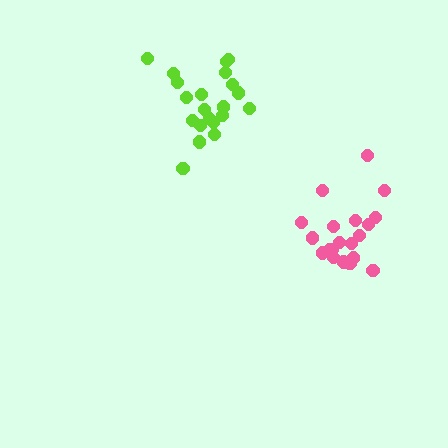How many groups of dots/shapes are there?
There are 2 groups.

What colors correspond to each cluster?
The clusters are colored: lime, pink.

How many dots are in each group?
Group 1: 21 dots, Group 2: 21 dots (42 total).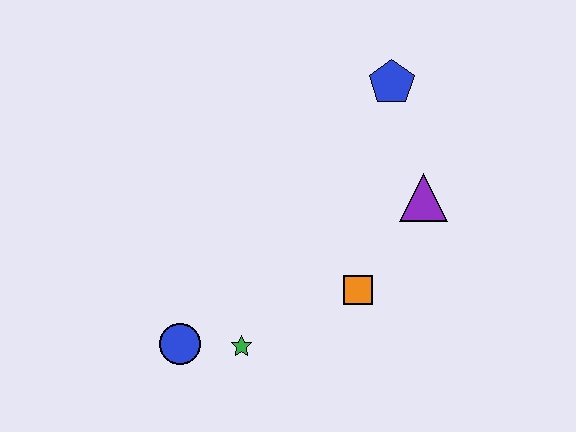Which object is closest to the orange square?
The purple triangle is closest to the orange square.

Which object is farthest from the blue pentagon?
The blue circle is farthest from the blue pentagon.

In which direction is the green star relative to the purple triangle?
The green star is to the left of the purple triangle.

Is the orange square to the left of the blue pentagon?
Yes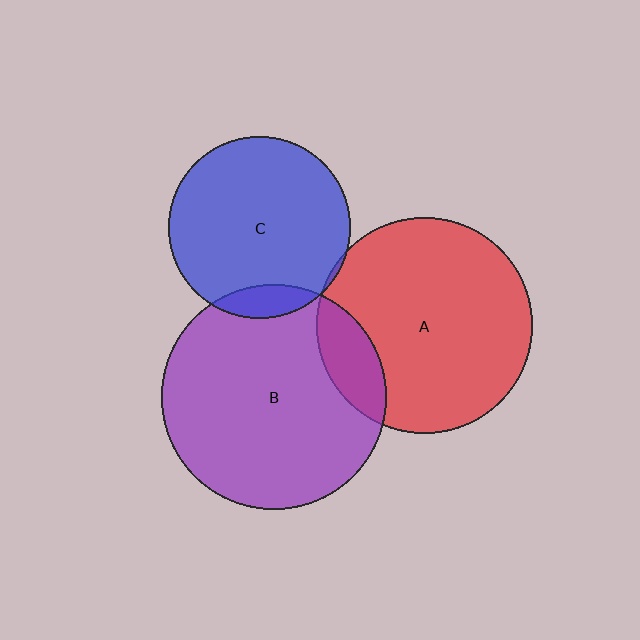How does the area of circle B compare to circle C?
Approximately 1.5 times.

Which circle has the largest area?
Circle B (purple).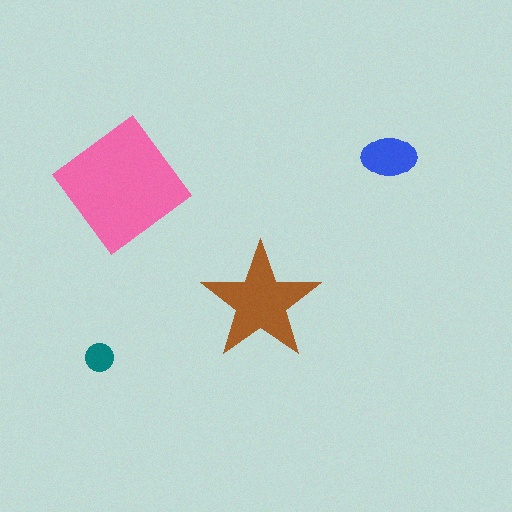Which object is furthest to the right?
The blue ellipse is rightmost.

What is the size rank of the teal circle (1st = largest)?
4th.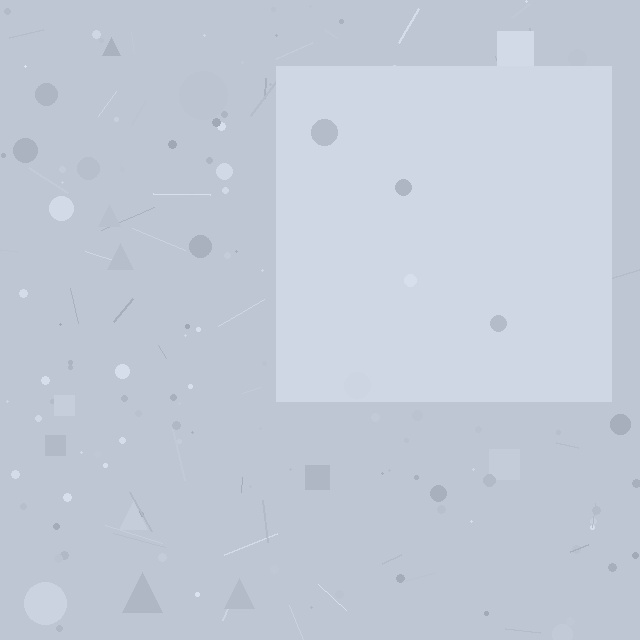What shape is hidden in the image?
A square is hidden in the image.